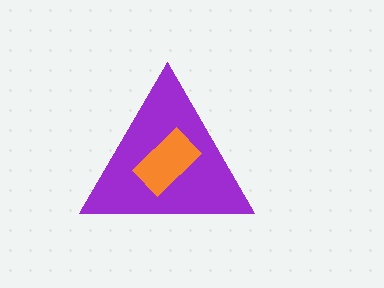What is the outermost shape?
The purple triangle.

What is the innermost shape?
The orange rectangle.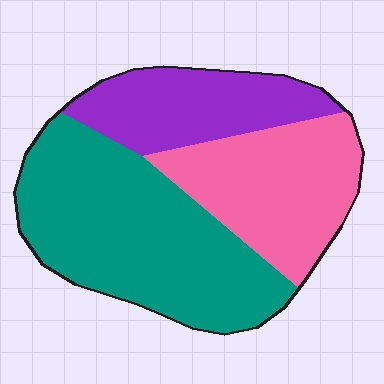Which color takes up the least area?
Purple, at roughly 25%.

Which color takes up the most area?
Teal, at roughly 50%.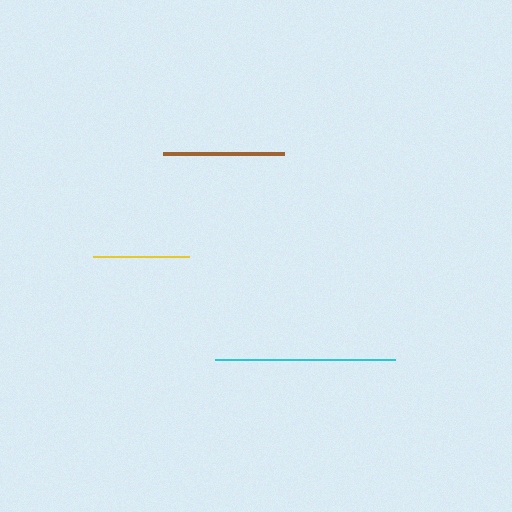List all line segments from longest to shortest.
From longest to shortest: cyan, brown, yellow.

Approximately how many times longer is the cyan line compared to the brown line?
The cyan line is approximately 1.5 times the length of the brown line.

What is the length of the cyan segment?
The cyan segment is approximately 179 pixels long.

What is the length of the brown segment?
The brown segment is approximately 121 pixels long.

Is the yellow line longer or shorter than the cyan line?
The cyan line is longer than the yellow line.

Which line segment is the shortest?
The yellow line is the shortest at approximately 96 pixels.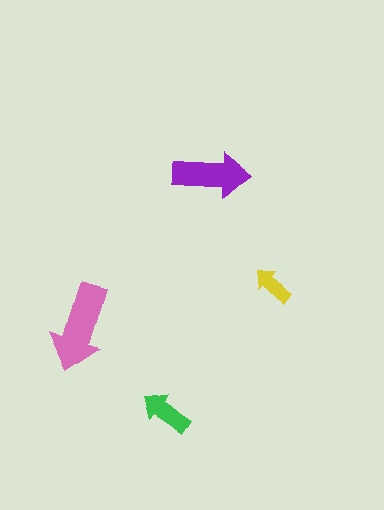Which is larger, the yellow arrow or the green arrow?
The green one.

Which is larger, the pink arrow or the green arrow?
The pink one.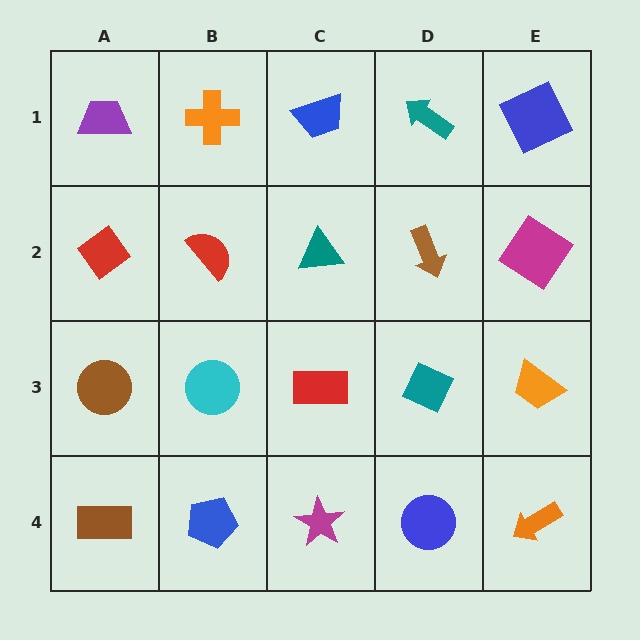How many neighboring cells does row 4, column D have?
3.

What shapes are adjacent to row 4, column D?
A teal diamond (row 3, column D), a magenta star (row 4, column C), an orange arrow (row 4, column E).